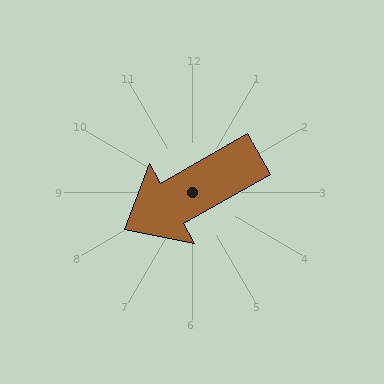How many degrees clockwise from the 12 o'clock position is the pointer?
Approximately 241 degrees.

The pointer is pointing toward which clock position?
Roughly 8 o'clock.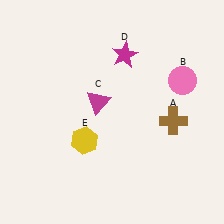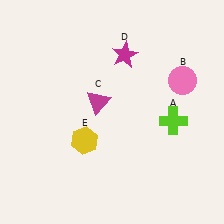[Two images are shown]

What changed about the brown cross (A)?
In Image 1, A is brown. In Image 2, it changed to lime.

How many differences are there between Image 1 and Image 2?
There is 1 difference between the two images.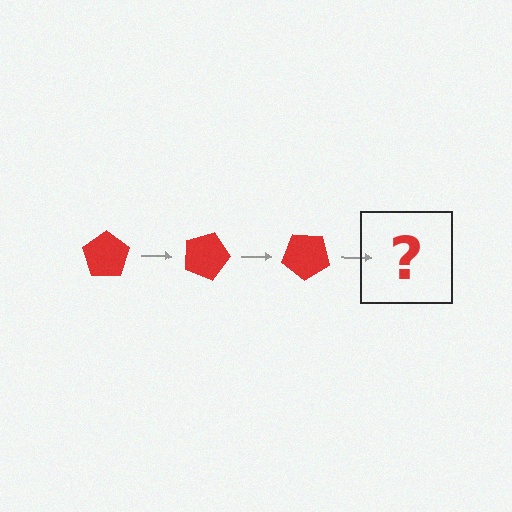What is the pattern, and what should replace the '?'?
The pattern is that the pentagon rotates 20 degrees each step. The '?' should be a red pentagon rotated 60 degrees.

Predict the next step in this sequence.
The next step is a red pentagon rotated 60 degrees.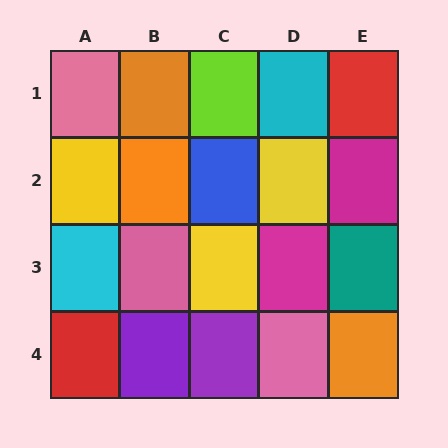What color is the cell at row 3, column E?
Teal.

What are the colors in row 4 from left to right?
Red, purple, purple, pink, orange.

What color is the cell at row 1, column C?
Lime.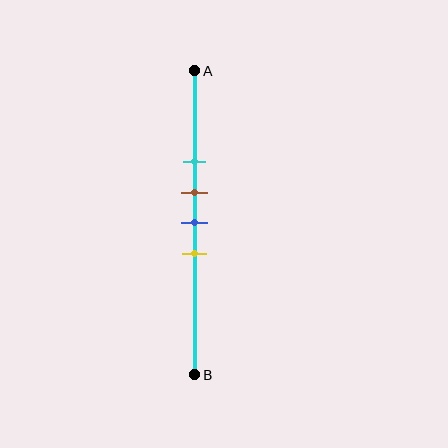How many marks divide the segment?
There are 4 marks dividing the segment.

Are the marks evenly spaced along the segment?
Yes, the marks are approximately evenly spaced.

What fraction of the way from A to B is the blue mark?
The blue mark is approximately 50% (0.5) of the way from A to B.